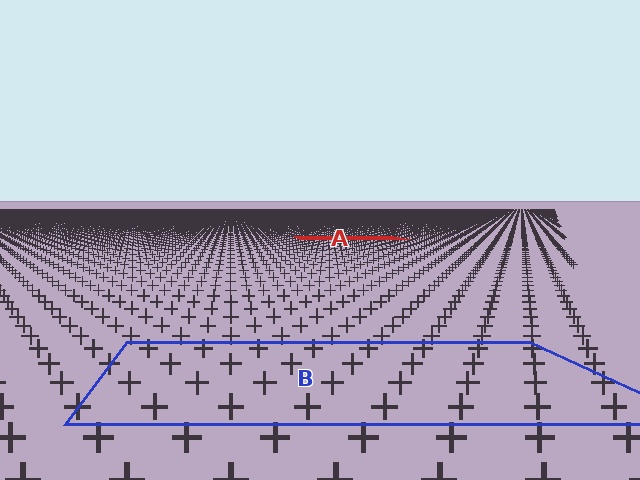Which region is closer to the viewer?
Region B is closer. The texture elements there are larger and more spread out.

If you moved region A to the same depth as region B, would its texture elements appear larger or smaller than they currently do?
They would appear larger. At a closer depth, the same texture elements are projected at a bigger on-screen size.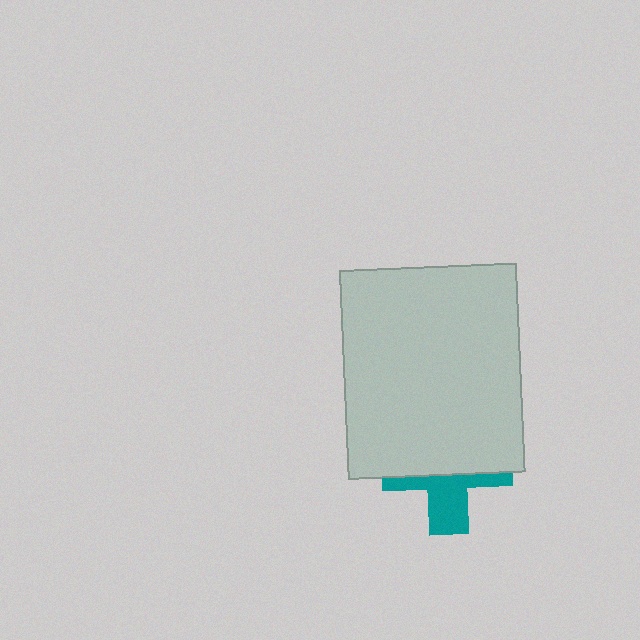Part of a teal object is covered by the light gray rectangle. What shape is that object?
It is a cross.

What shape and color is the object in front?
The object in front is a light gray rectangle.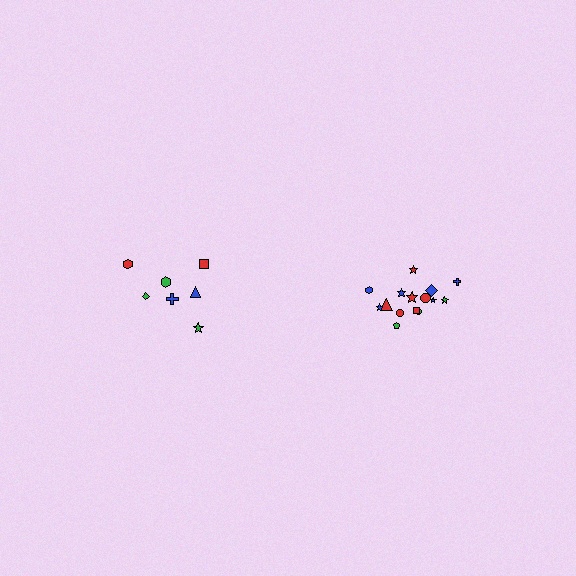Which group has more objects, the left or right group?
The right group.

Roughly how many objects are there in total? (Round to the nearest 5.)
Roughly 20 objects in total.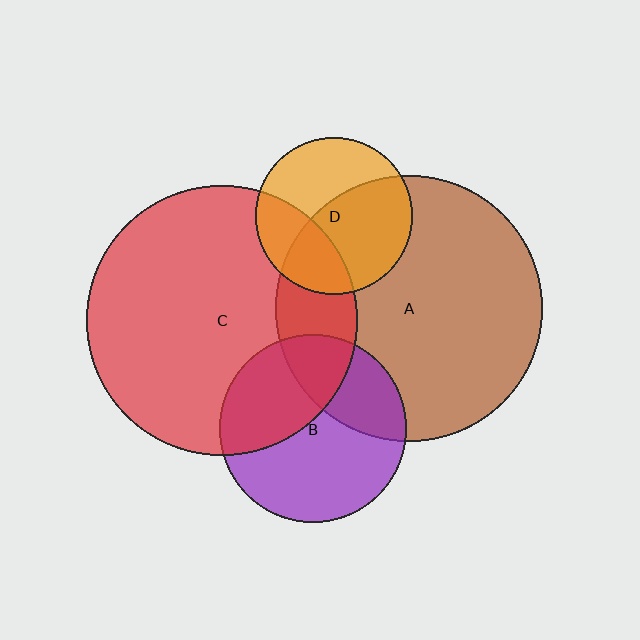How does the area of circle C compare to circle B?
Approximately 2.1 times.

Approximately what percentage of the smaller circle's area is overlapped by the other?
Approximately 40%.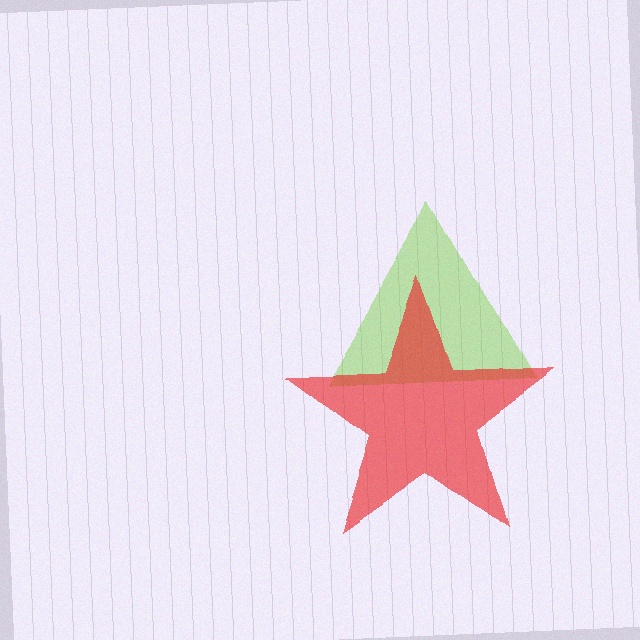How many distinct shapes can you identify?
There are 2 distinct shapes: a lime triangle, a red star.